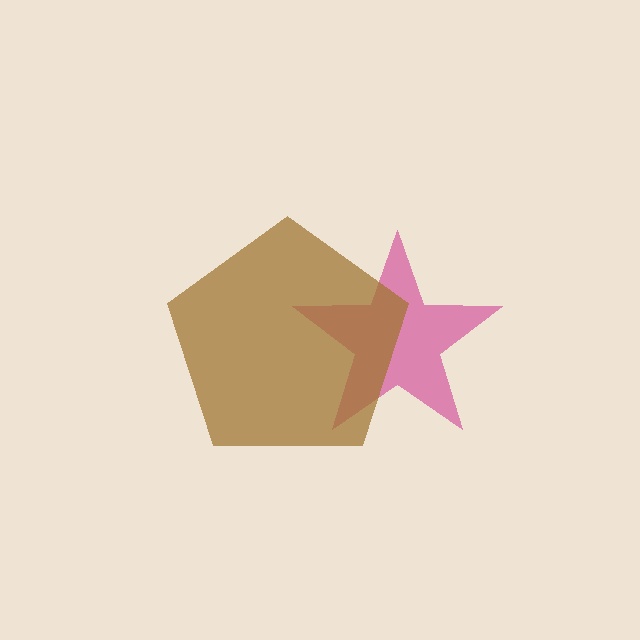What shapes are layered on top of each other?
The layered shapes are: a magenta star, a brown pentagon.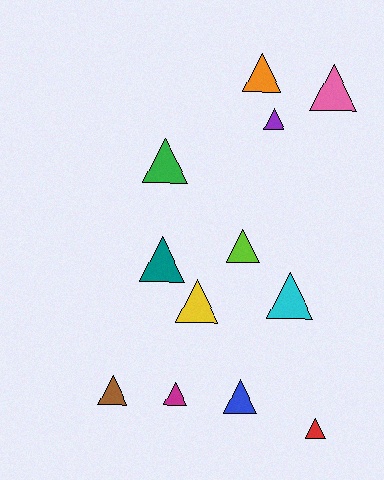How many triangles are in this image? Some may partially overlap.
There are 12 triangles.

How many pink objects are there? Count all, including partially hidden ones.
There is 1 pink object.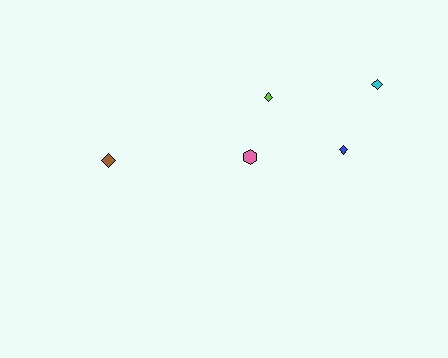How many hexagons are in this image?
There is 1 hexagon.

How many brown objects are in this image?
There is 1 brown object.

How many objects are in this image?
There are 5 objects.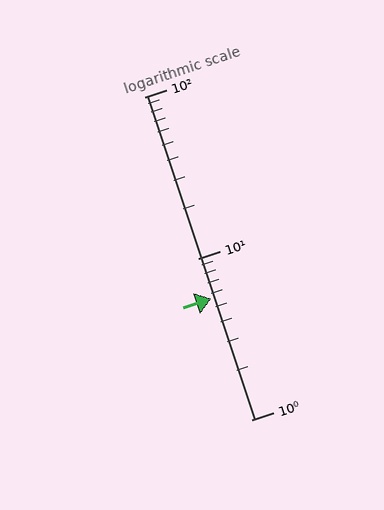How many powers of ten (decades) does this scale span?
The scale spans 2 decades, from 1 to 100.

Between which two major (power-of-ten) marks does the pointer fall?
The pointer is between 1 and 10.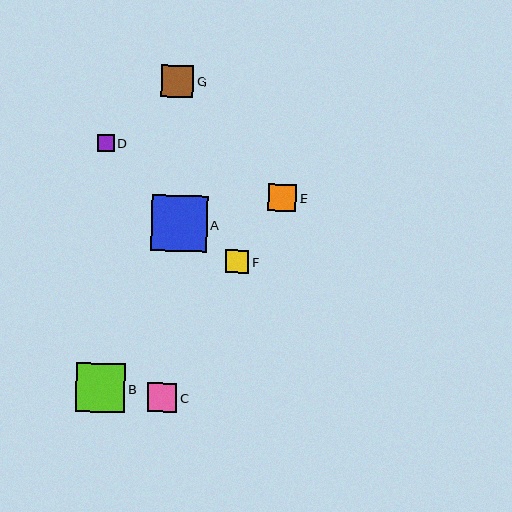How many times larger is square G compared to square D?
Square G is approximately 1.9 times the size of square D.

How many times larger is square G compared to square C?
Square G is approximately 1.1 times the size of square C.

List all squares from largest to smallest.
From largest to smallest: A, B, G, C, E, F, D.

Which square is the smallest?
Square D is the smallest with a size of approximately 17 pixels.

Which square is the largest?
Square A is the largest with a size of approximately 55 pixels.